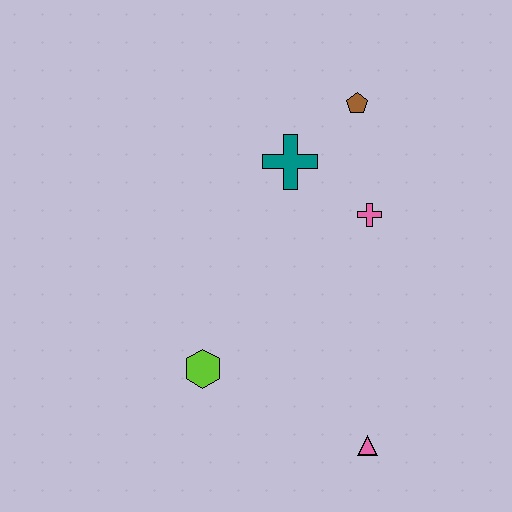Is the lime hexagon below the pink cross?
Yes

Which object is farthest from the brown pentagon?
The pink triangle is farthest from the brown pentagon.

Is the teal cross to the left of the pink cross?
Yes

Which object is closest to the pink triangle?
The lime hexagon is closest to the pink triangle.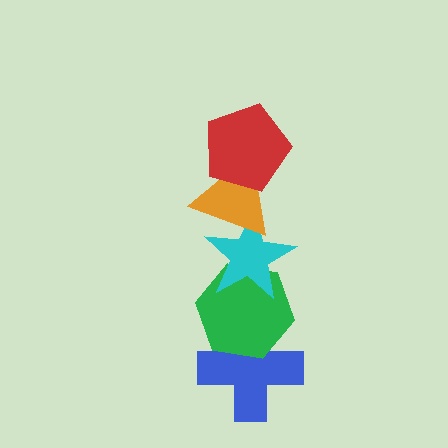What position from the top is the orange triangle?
The orange triangle is 2nd from the top.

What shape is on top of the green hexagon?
The cyan star is on top of the green hexagon.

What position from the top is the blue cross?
The blue cross is 5th from the top.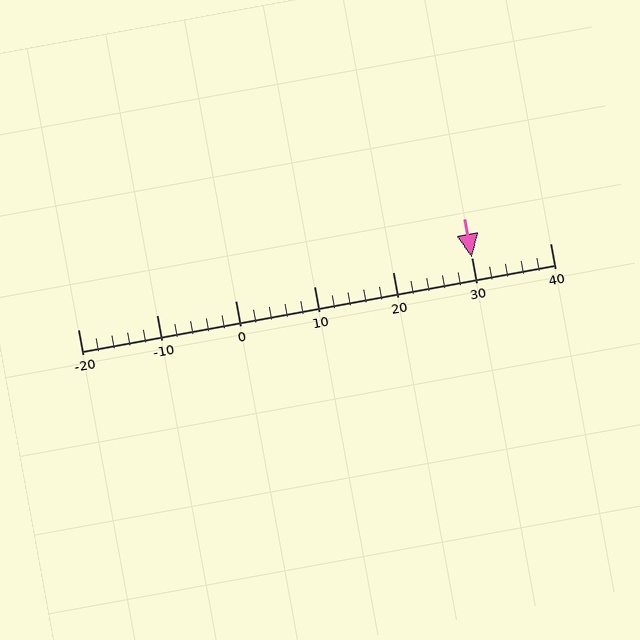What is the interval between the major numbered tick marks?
The major tick marks are spaced 10 units apart.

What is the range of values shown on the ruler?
The ruler shows values from -20 to 40.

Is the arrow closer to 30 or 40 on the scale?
The arrow is closer to 30.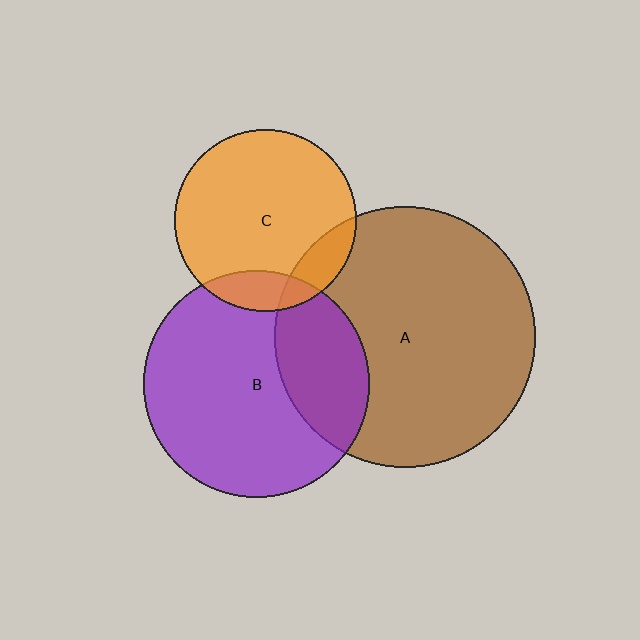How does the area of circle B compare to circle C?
Approximately 1.5 times.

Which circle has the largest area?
Circle A (brown).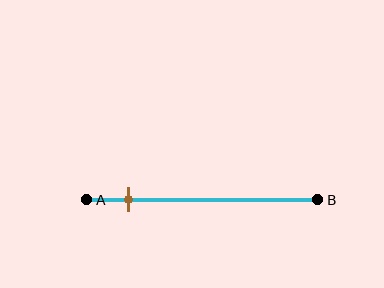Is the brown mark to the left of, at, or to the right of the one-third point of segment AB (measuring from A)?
The brown mark is to the left of the one-third point of segment AB.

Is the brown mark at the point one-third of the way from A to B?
No, the mark is at about 20% from A, not at the 33% one-third point.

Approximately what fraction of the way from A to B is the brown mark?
The brown mark is approximately 20% of the way from A to B.